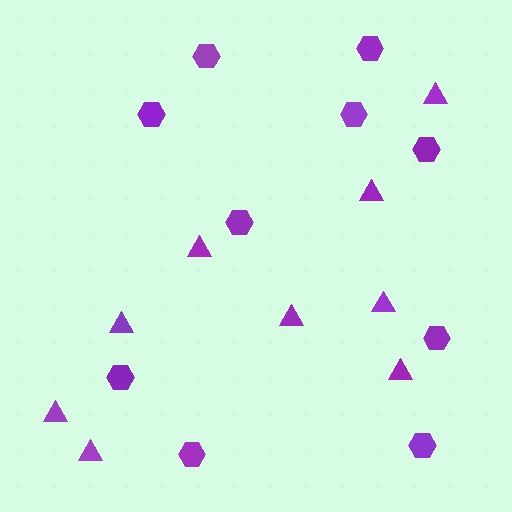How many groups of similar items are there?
There are 2 groups: one group of triangles (9) and one group of hexagons (10).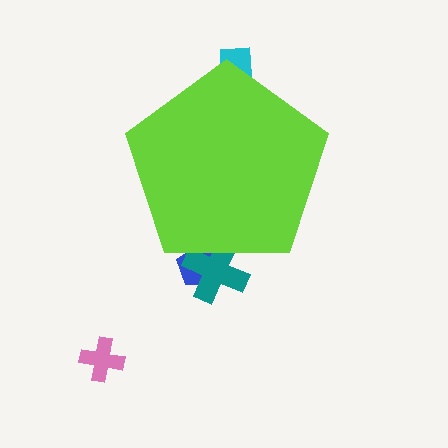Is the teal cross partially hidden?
Yes, the teal cross is partially hidden behind the lime pentagon.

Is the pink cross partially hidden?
No, the pink cross is fully visible.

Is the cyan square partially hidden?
Yes, the cyan square is partially hidden behind the lime pentagon.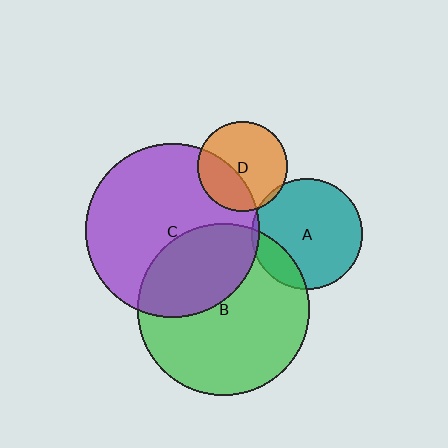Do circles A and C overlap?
Yes.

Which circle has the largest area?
Circle C (purple).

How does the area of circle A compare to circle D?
Approximately 1.5 times.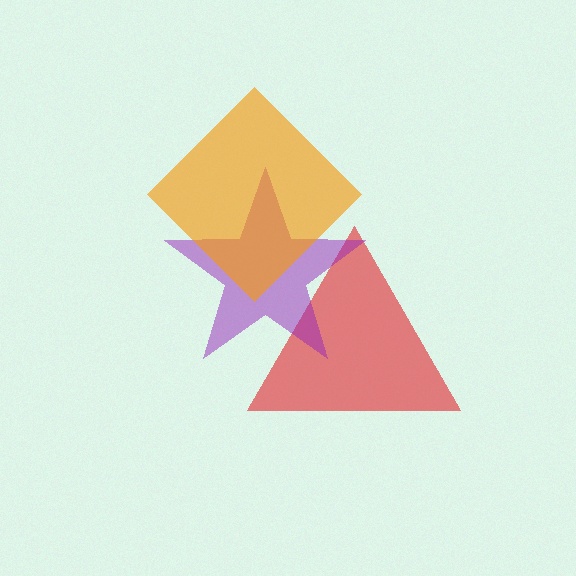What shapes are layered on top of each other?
The layered shapes are: a red triangle, a purple star, an orange diamond.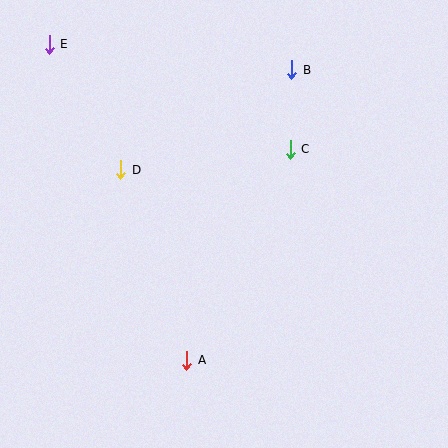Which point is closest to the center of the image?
Point C at (290, 149) is closest to the center.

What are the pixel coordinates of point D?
Point D is at (121, 170).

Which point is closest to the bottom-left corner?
Point A is closest to the bottom-left corner.